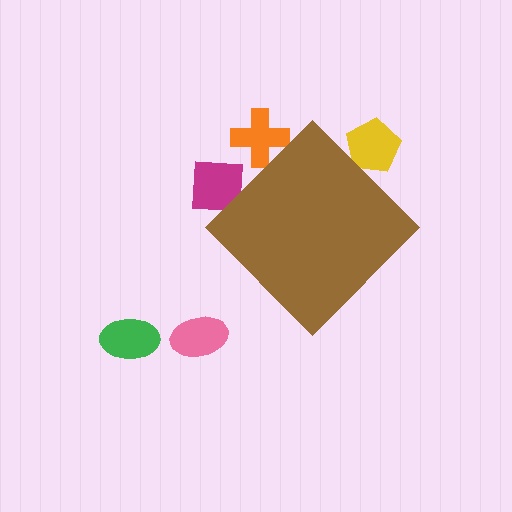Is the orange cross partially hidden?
Yes, the orange cross is partially hidden behind the brown diamond.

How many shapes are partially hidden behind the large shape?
3 shapes are partially hidden.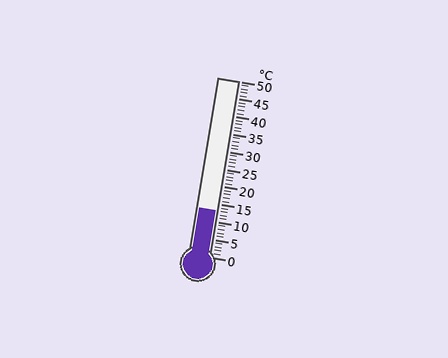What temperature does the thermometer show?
The thermometer shows approximately 13°C.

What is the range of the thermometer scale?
The thermometer scale ranges from 0°C to 50°C.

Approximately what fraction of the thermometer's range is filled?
The thermometer is filled to approximately 25% of its range.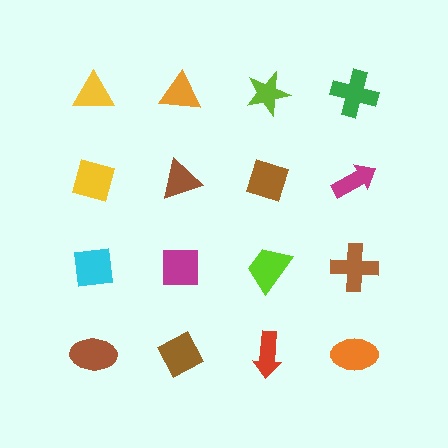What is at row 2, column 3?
A brown diamond.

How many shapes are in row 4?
4 shapes.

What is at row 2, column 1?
A yellow square.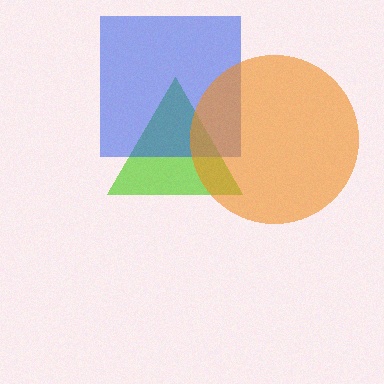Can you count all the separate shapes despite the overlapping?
Yes, there are 3 separate shapes.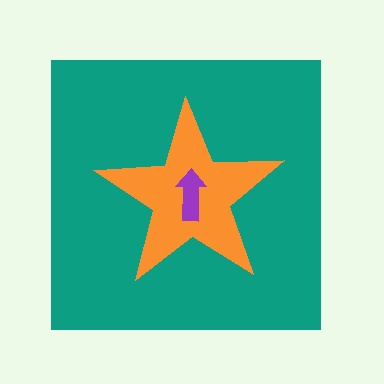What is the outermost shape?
The teal square.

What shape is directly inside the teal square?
The orange star.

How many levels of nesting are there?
3.